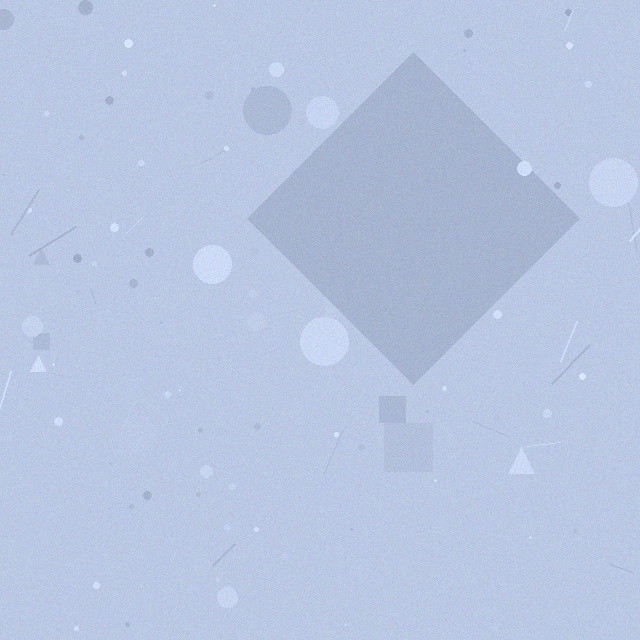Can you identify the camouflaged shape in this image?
The camouflaged shape is a diamond.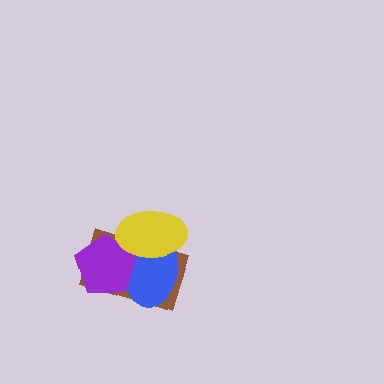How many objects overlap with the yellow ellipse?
3 objects overlap with the yellow ellipse.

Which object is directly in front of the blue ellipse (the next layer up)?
The purple pentagon is directly in front of the blue ellipse.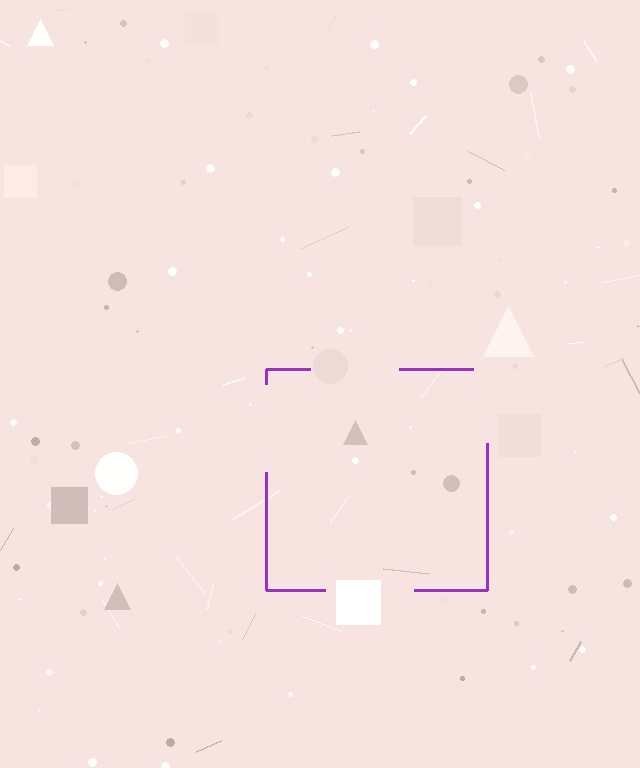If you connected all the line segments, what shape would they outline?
They would outline a square.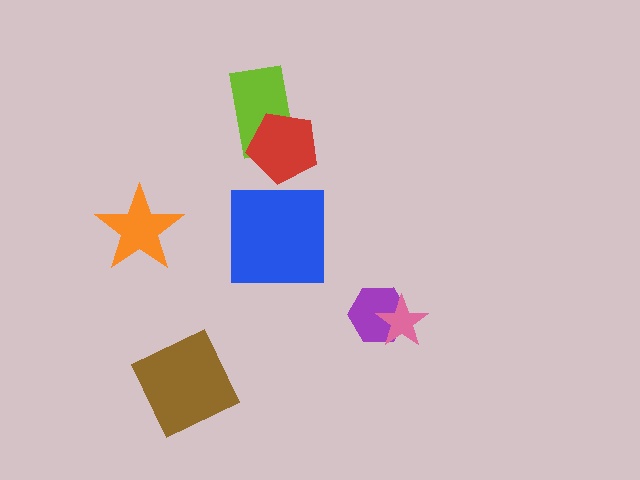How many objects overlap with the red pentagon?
1 object overlaps with the red pentagon.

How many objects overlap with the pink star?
1 object overlaps with the pink star.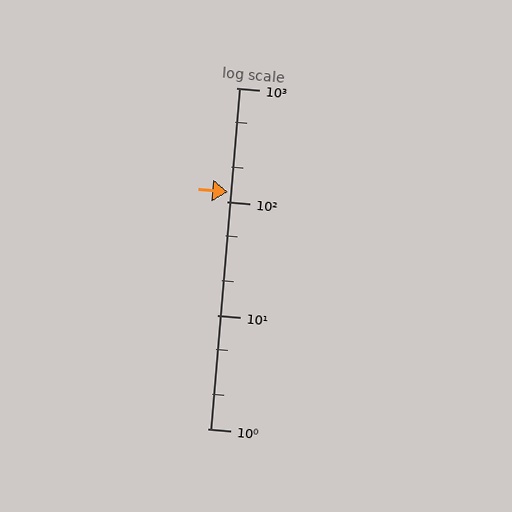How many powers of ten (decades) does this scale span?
The scale spans 3 decades, from 1 to 1000.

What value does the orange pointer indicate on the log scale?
The pointer indicates approximately 120.